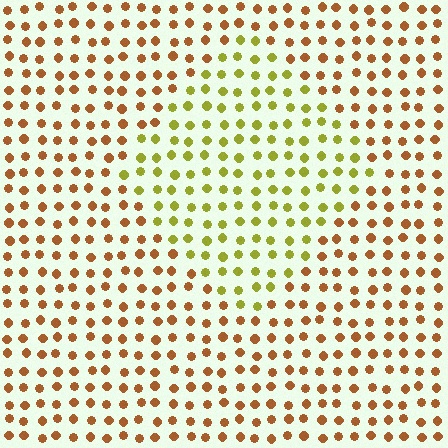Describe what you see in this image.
The image is filled with small brown elements in a uniform arrangement. A diamond-shaped region is visible where the elements are tinted to a slightly different hue, forming a subtle color boundary.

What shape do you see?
I see a diamond.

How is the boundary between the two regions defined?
The boundary is defined purely by a slight shift in hue (about 44 degrees). Spacing, size, and orientation are identical on both sides.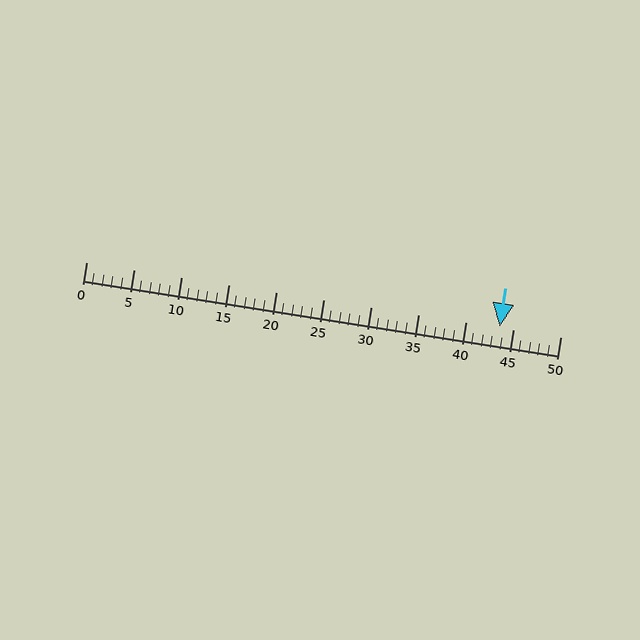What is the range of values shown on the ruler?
The ruler shows values from 0 to 50.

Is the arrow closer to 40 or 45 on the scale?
The arrow is closer to 45.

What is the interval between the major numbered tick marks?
The major tick marks are spaced 5 units apart.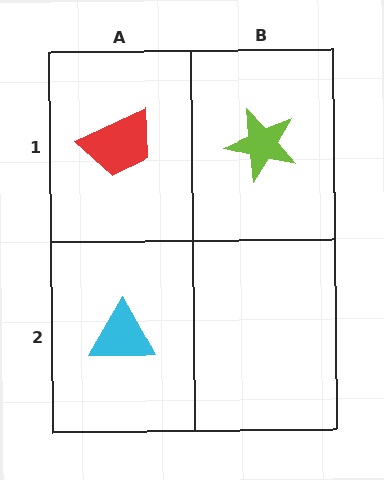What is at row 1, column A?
A red trapezoid.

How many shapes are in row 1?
2 shapes.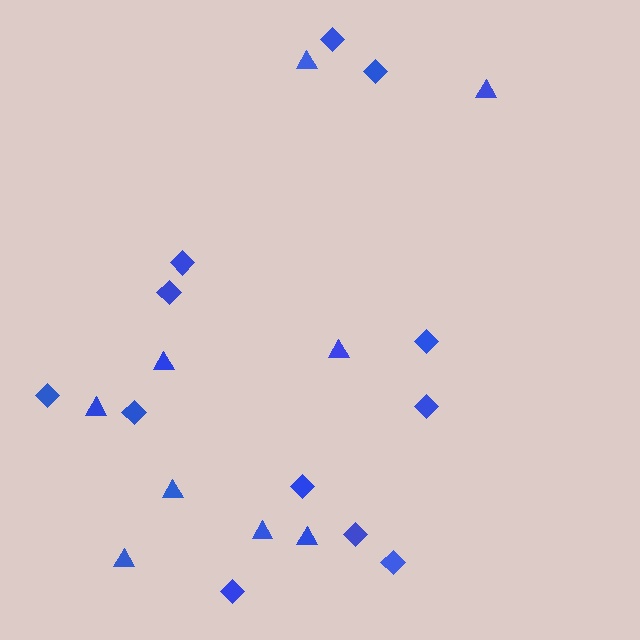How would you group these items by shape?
There are 2 groups: one group of triangles (9) and one group of diamonds (12).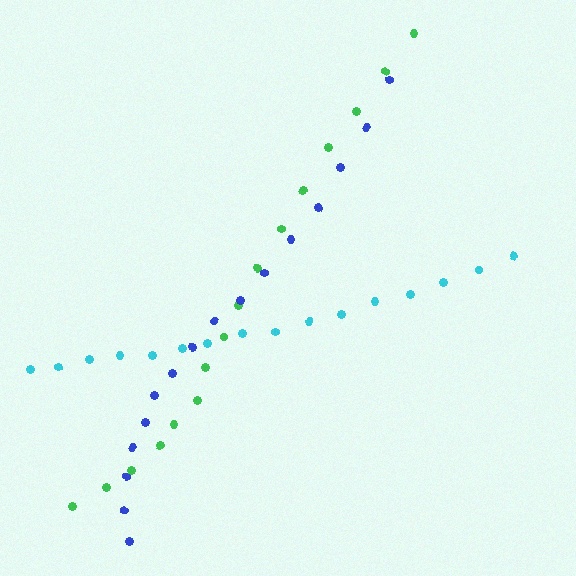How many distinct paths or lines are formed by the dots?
There are 3 distinct paths.